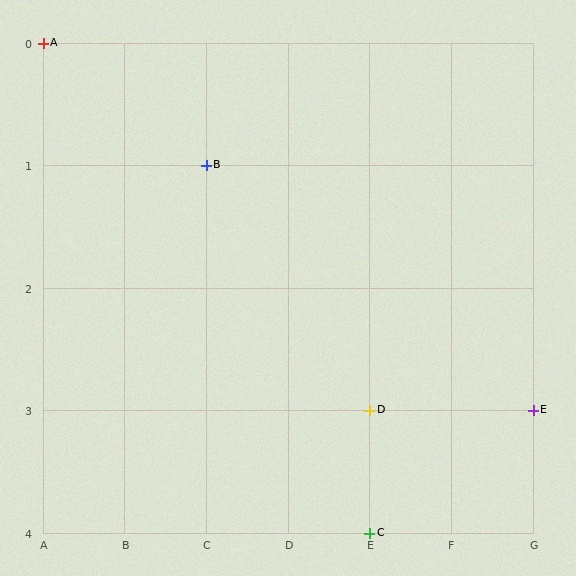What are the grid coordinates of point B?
Point B is at grid coordinates (C, 1).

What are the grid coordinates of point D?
Point D is at grid coordinates (E, 3).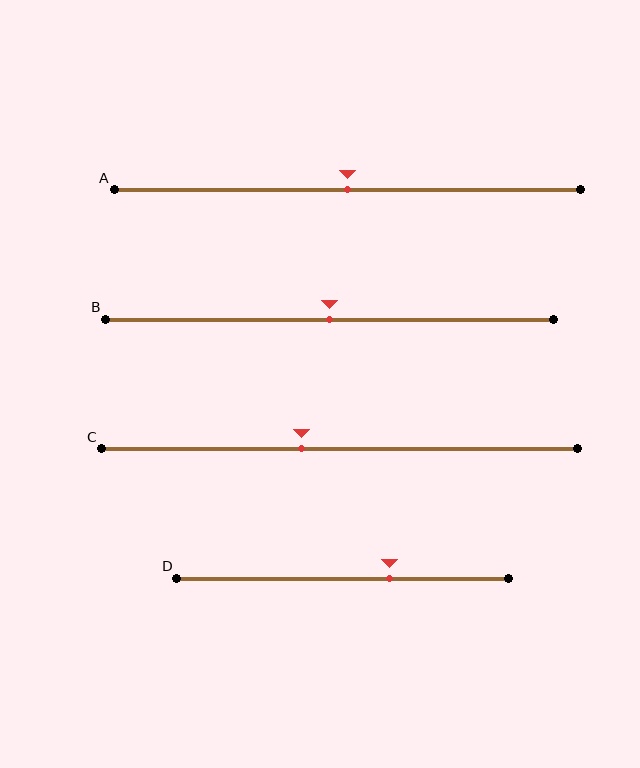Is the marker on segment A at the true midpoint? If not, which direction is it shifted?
Yes, the marker on segment A is at the true midpoint.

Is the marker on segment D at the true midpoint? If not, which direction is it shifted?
No, the marker on segment D is shifted to the right by about 14% of the segment length.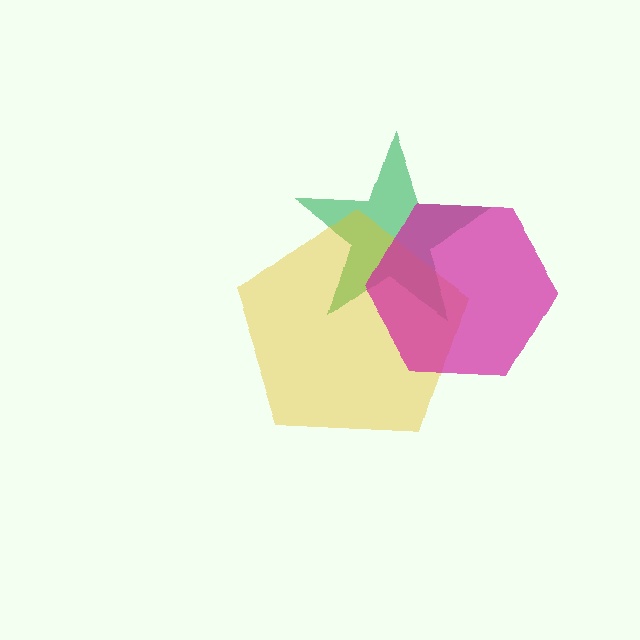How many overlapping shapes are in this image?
There are 3 overlapping shapes in the image.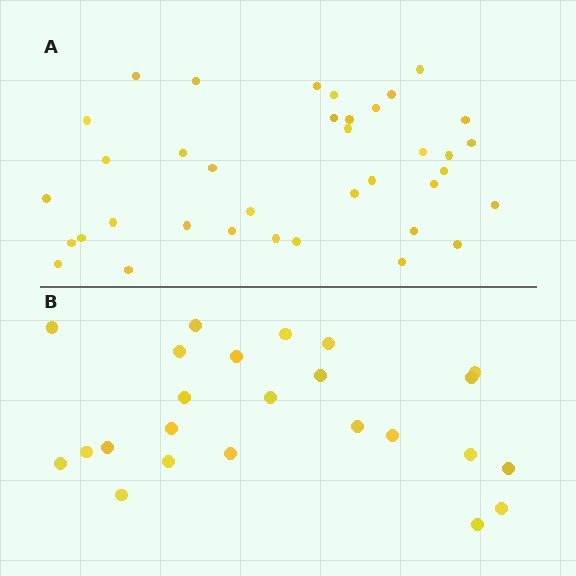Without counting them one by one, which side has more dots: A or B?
Region A (the top region) has more dots.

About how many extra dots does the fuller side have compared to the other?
Region A has approximately 15 more dots than region B.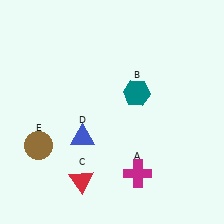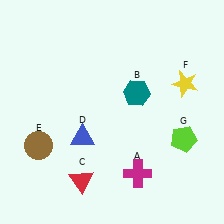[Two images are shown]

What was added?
A yellow star (F), a lime pentagon (G) were added in Image 2.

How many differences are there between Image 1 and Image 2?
There are 2 differences between the two images.